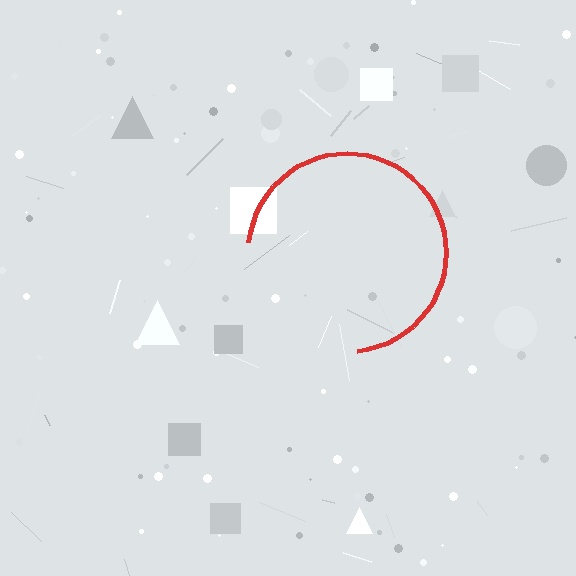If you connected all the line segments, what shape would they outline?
They would outline a circle.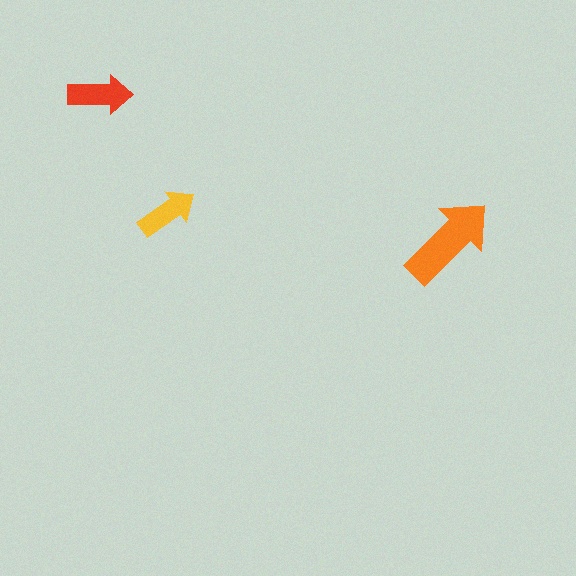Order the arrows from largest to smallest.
the orange one, the red one, the yellow one.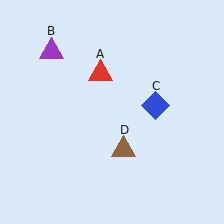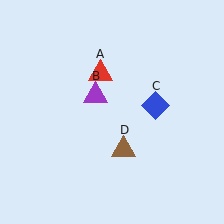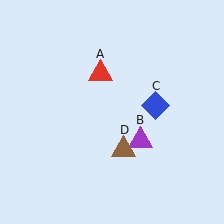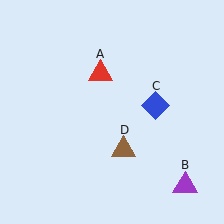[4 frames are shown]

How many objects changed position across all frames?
1 object changed position: purple triangle (object B).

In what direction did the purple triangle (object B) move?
The purple triangle (object B) moved down and to the right.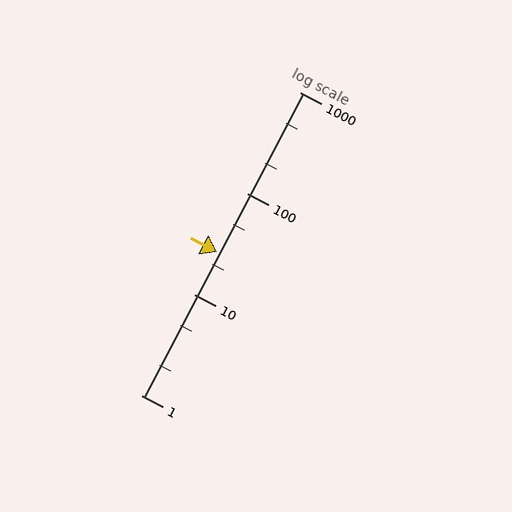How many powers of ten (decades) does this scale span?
The scale spans 3 decades, from 1 to 1000.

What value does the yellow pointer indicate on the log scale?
The pointer indicates approximately 26.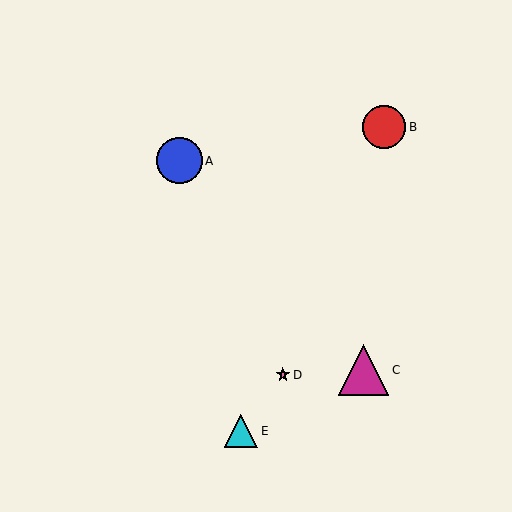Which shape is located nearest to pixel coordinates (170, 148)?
The blue circle (labeled A) at (179, 161) is nearest to that location.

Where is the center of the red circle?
The center of the red circle is at (384, 127).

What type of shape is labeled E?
Shape E is a cyan triangle.